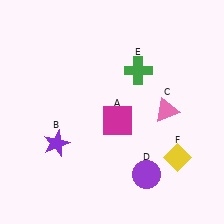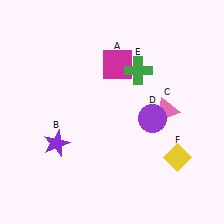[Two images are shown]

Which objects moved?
The objects that moved are: the magenta square (A), the purple circle (D).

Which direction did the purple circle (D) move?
The purple circle (D) moved up.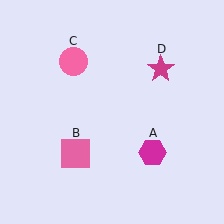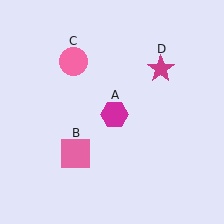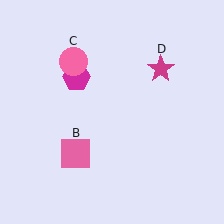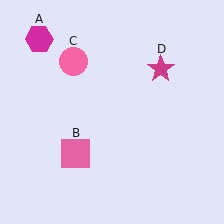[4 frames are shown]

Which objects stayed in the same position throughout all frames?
Pink square (object B) and pink circle (object C) and magenta star (object D) remained stationary.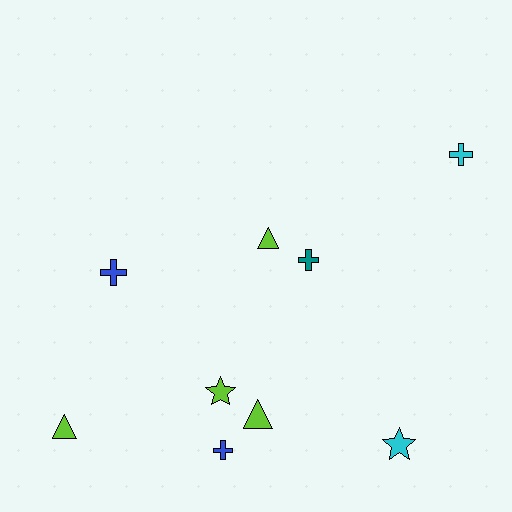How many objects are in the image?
There are 9 objects.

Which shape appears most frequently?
Cross, with 4 objects.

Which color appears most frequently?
Lime, with 4 objects.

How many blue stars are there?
There are no blue stars.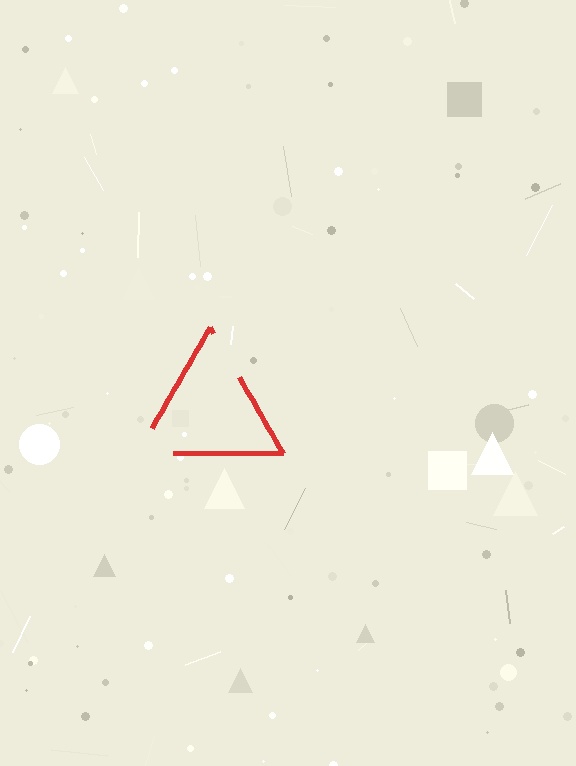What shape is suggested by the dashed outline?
The dashed outline suggests a triangle.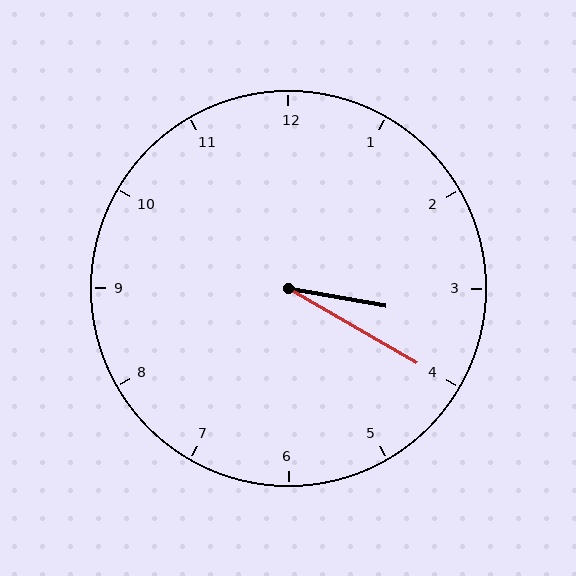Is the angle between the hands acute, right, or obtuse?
It is acute.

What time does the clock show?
3:20.